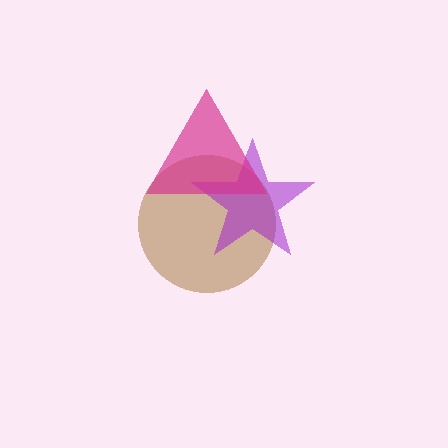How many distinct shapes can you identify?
There are 3 distinct shapes: a brown circle, a purple star, a magenta triangle.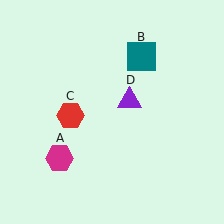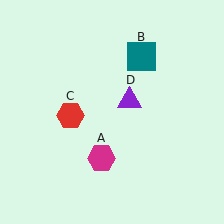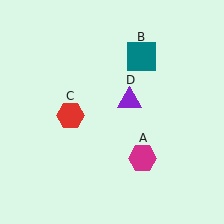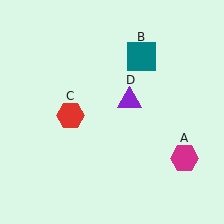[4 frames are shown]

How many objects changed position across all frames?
1 object changed position: magenta hexagon (object A).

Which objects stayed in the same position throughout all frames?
Teal square (object B) and red hexagon (object C) and purple triangle (object D) remained stationary.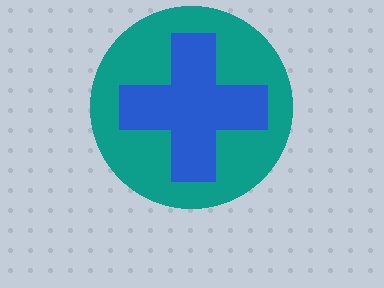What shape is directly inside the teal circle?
The blue cross.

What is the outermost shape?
The teal circle.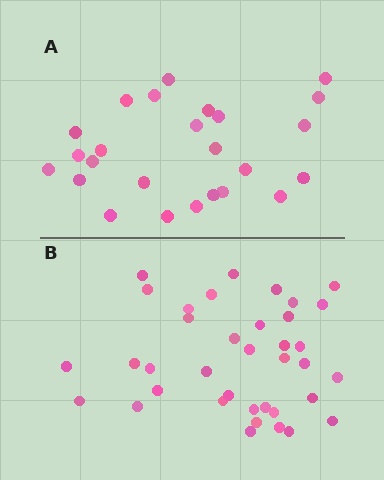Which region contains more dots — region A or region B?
Region B (the bottom region) has more dots.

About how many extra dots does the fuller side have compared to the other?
Region B has roughly 12 or so more dots than region A.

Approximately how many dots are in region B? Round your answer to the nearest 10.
About 40 dots. (The exact count is 37, which rounds to 40.)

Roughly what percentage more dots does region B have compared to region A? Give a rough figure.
About 50% more.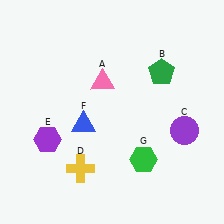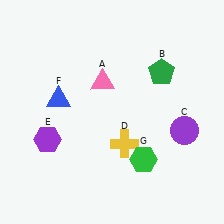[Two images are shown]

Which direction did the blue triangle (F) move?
The blue triangle (F) moved left.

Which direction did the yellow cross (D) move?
The yellow cross (D) moved right.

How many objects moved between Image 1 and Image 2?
2 objects moved between the two images.